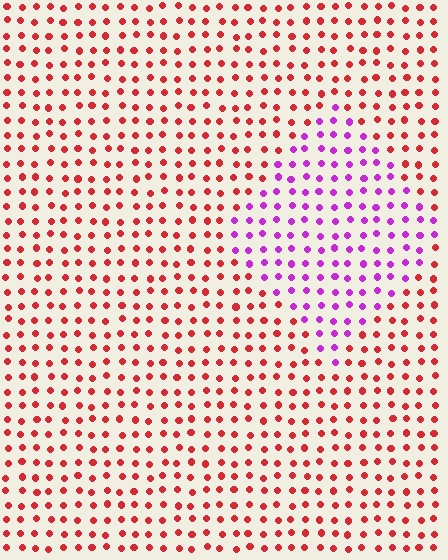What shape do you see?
I see a diamond.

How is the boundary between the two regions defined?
The boundary is defined purely by a slight shift in hue (about 61 degrees). Spacing, size, and orientation are identical on both sides.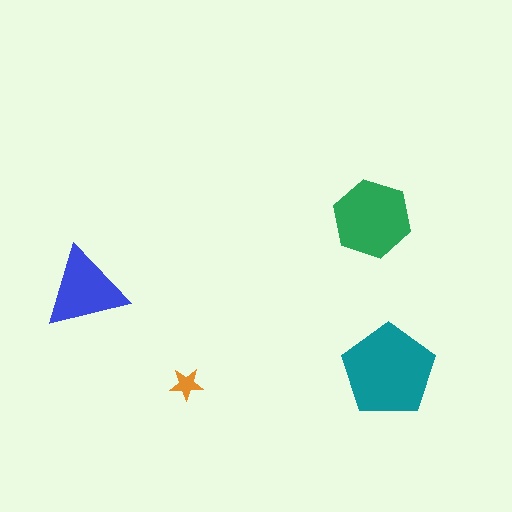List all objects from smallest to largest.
The orange star, the blue triangle, the green hexagon, the teal pentagon.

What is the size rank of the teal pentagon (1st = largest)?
1st.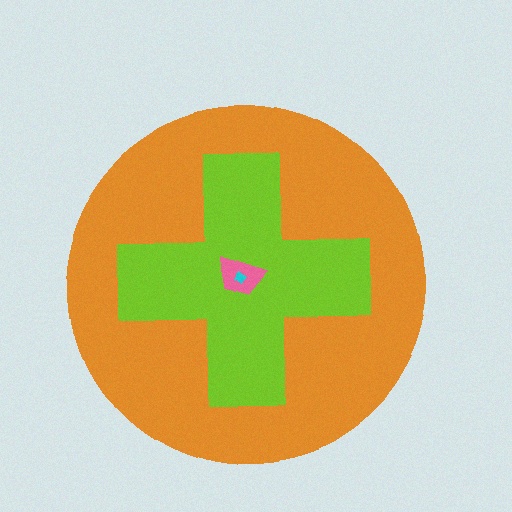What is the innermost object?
The cyan diamond.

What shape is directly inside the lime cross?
The pink trapezoid.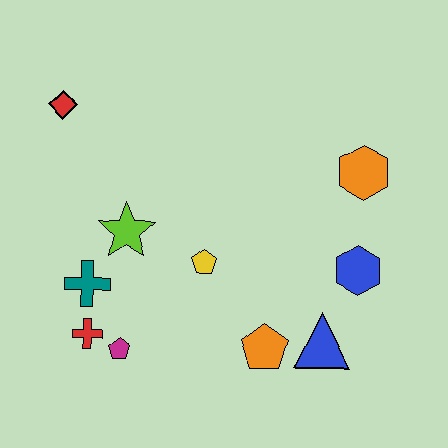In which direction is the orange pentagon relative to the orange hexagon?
The orange pentagon is below the orange hexagon.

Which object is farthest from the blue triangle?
The red diamond is farthest from the blue triangle.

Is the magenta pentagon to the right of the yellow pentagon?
No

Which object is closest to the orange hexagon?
The blue hexagon is closest to the orange hexagon.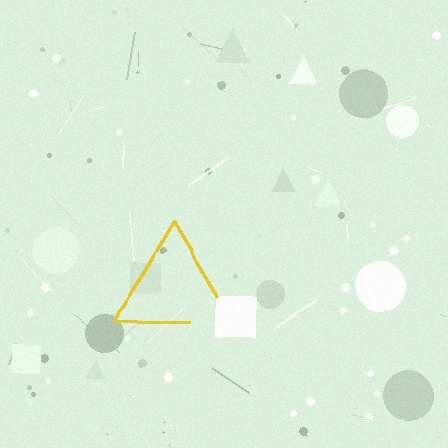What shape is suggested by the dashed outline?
The dashed outline suggests a triangle.